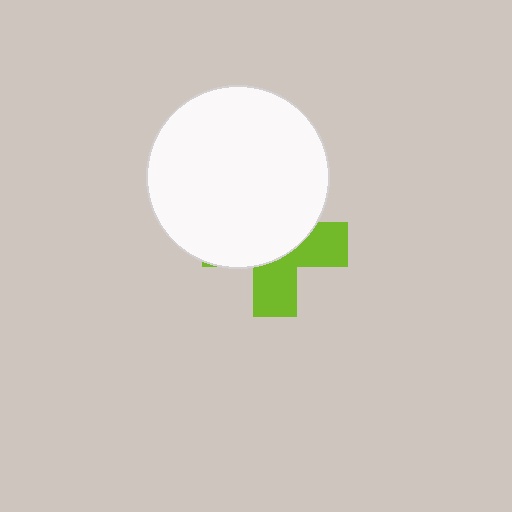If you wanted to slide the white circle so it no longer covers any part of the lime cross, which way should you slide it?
Slide it up — that is the most direct way to separate the two shapes.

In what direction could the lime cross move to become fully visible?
The lime cross could move down. That would shift it out from behind the white circle entirely.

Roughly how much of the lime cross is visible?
A small part of it is visible (roughly 41%).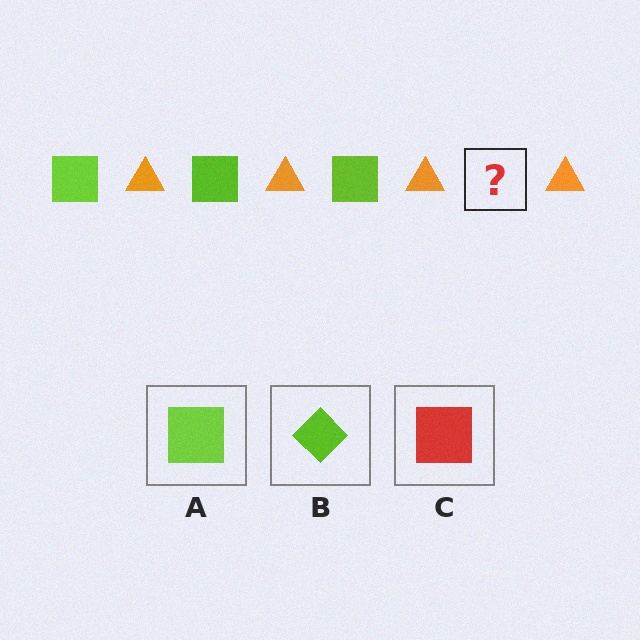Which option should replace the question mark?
Option A.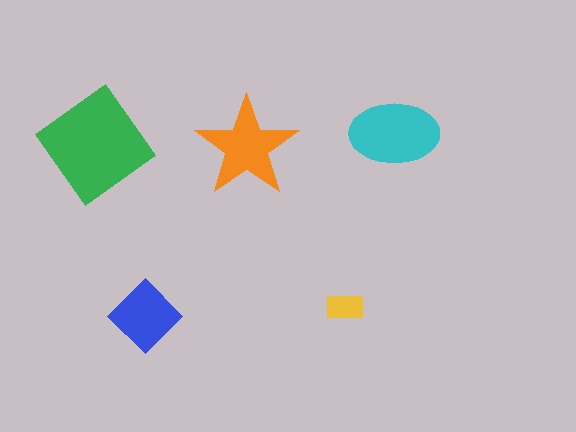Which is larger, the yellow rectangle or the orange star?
The orange star.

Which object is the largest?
The green diamond.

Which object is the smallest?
The yellow rectangle.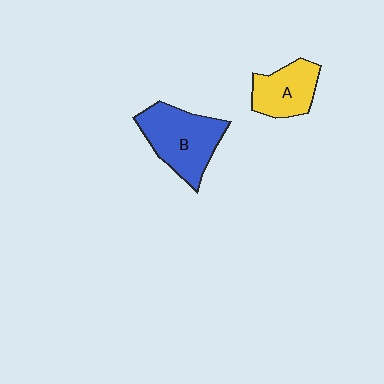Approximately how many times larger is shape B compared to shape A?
Approximately 1.5 times.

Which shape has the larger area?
Shape B (blue).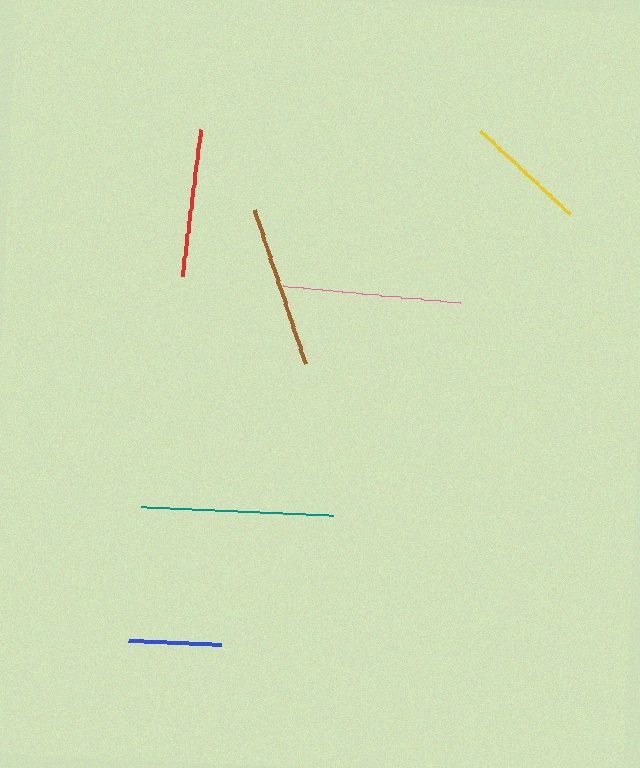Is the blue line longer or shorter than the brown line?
The brown line is longer than the blue line.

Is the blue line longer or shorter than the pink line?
The pink line is longer than the blue line.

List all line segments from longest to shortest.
From longest to shortest: teal, pink, brown, red, yellow, blue.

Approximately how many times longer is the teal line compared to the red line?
The teal line is approximately 1.3 times the length of the red line.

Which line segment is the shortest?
The blue line is the shortest at approximately 93 pixels.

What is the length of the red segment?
The red segment is approximately 148 pixels long.